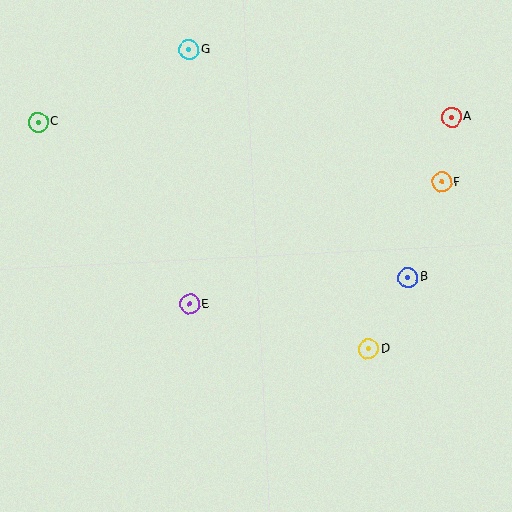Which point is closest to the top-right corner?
Point A is closest to the top-right corner.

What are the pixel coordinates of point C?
Point C is at (38, 122).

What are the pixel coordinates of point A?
Point A is at (452, 117).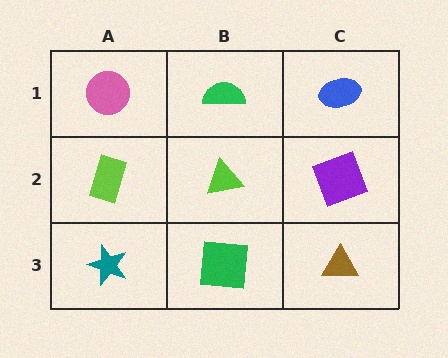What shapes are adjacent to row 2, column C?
A blue ellipse (row 1, column C), a brown triangle (row 3, column C), a lime triangle (row 2, column B).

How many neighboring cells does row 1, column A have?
2.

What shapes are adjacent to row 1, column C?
A purple square (row 2, column C), a green semicircle (row 1, column B).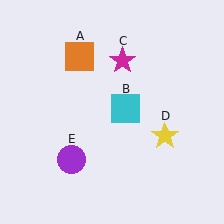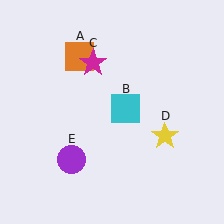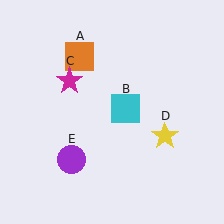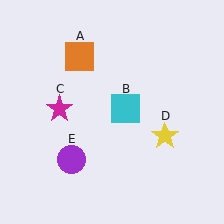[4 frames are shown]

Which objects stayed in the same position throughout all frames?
Orange square (object A) and cyan square (object B) and yellow star (object D) and purple circle (object E) remained stationary.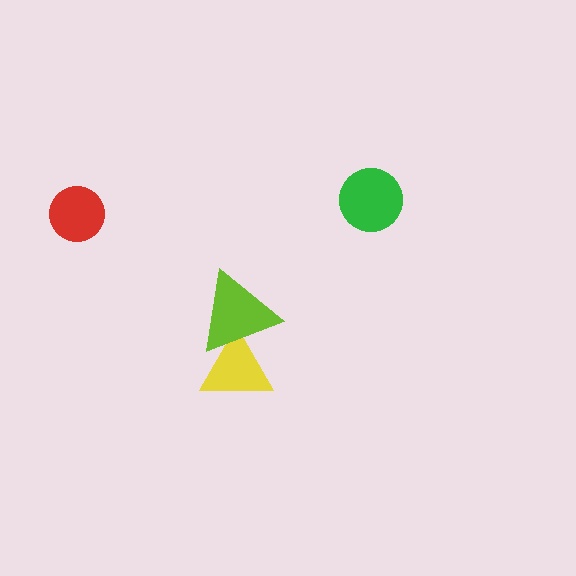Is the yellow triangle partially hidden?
Yes, it is partially covered by another shape.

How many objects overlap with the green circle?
0 objects overlap with the green circle.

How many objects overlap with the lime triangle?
1 object overlaps with the lime triangle.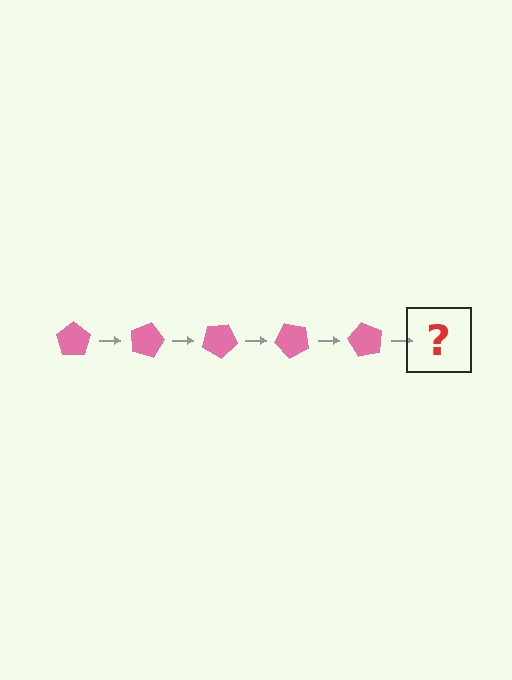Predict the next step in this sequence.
The next step is a pink pentagon rotated 75 degrees.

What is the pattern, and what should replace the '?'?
The pattern is that the pentagon rotates 15 degrees each step. The '?' should be a pink pentagon rotated 75 degrees.